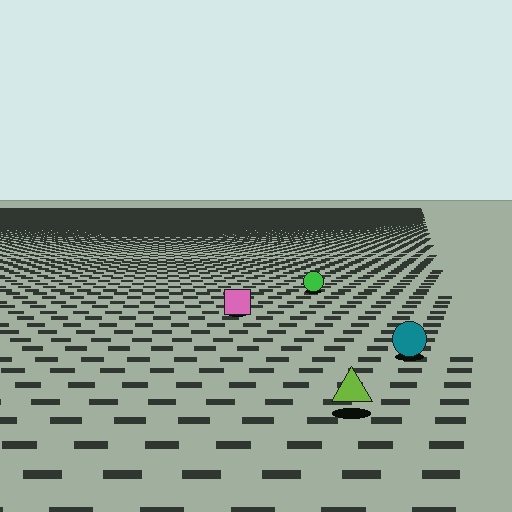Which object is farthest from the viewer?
The green circle is farthest from the viewer. It appears smaller and the ground texture around it is denser.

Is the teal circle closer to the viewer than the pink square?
Yes. The teal circle is closer — you can tell from the texture gradient: the ground texture is coarser near it.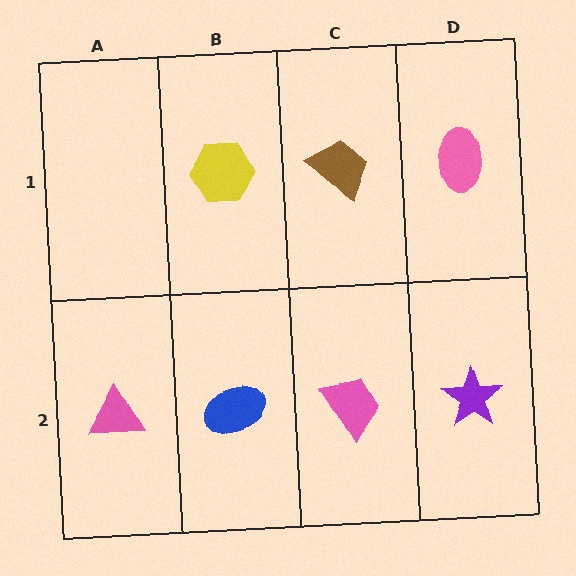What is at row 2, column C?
A pink trapezoid.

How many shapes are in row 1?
3 shapes.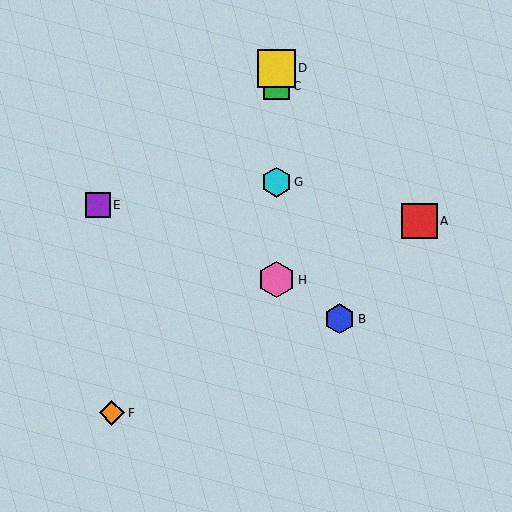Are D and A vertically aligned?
No, D is at x≈276 and A is at x≈419.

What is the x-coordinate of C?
Object C is at x≈276.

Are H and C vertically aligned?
Yes, both are at x≈276.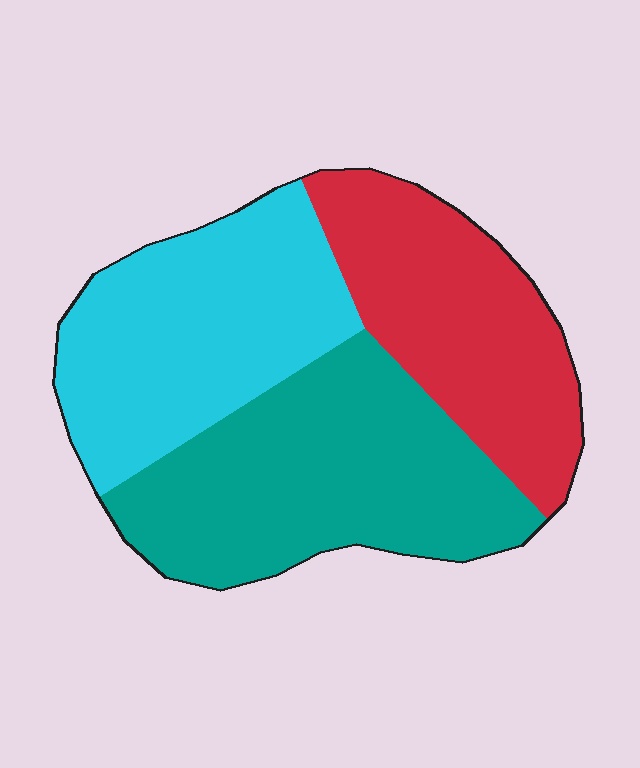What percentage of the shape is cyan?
Cyan takes up between a sixth and a third of the shape.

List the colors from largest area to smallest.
From largest to smallest: teal, cyan, red.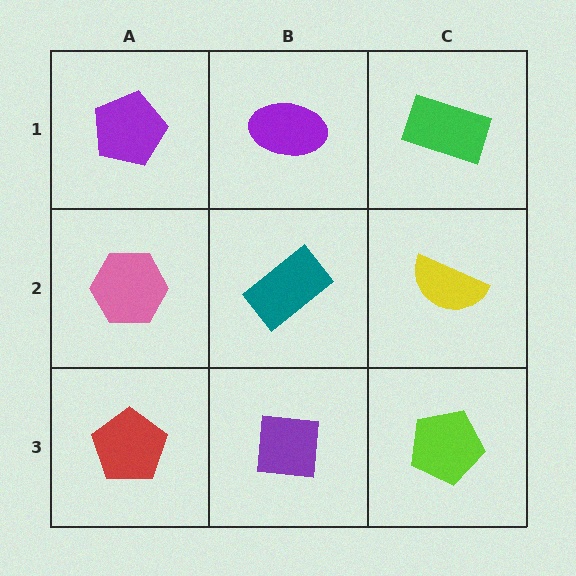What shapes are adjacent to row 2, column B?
A purple ellipse (row 1, column B), a purple square (row 3, column B), a pink hexagon (row 2, column A), a yellow semicircle (row 2, column C).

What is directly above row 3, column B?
A teal rectangle.